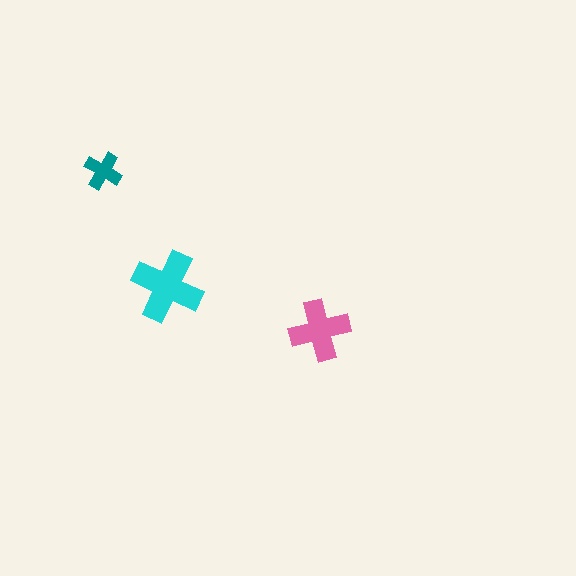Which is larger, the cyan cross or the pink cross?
The cyan one.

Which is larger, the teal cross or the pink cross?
The pink one.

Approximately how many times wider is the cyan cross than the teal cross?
About 2 times wider.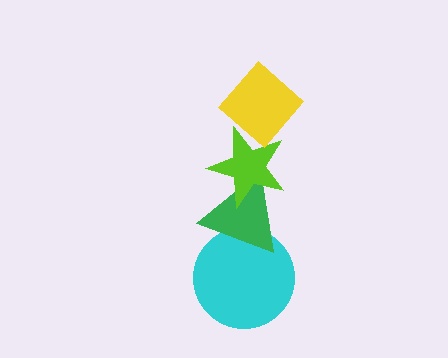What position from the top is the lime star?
The lime star is 2nd from the top.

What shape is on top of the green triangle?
The lime star is on top of the green triangle.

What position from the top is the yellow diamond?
The yellow diamond is 1st from the top.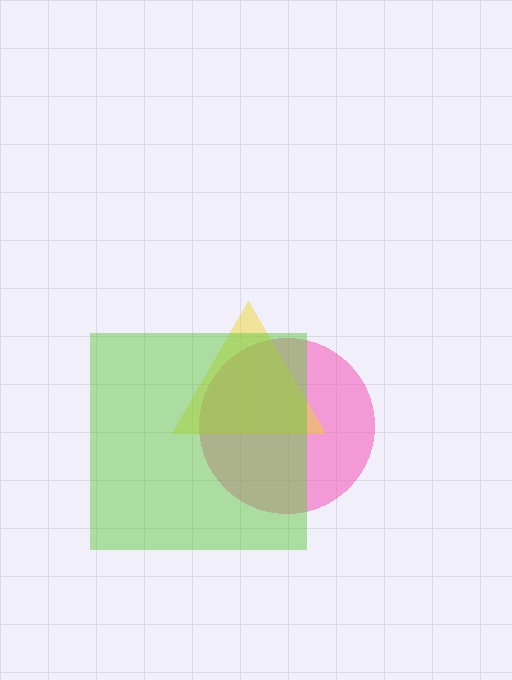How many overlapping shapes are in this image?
There are 3 overlapping shapes in the image.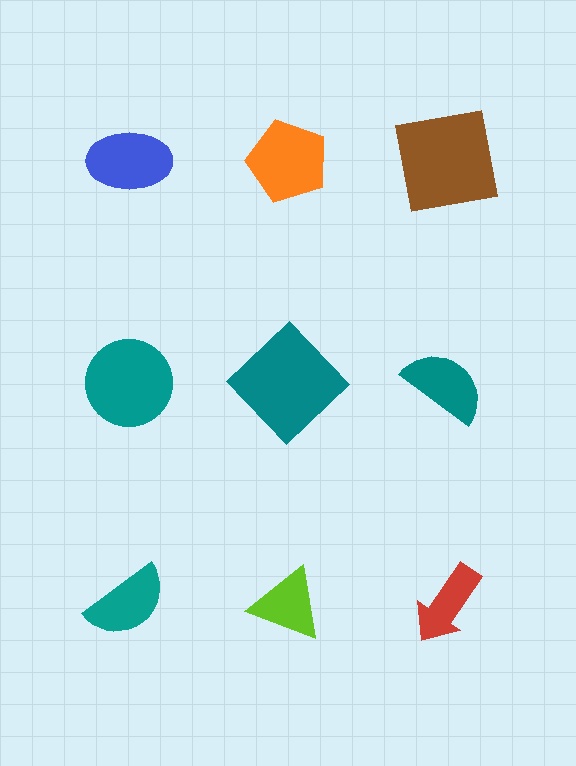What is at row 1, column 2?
An orange pentagon.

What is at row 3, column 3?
A red arrow.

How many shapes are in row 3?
3 shapes.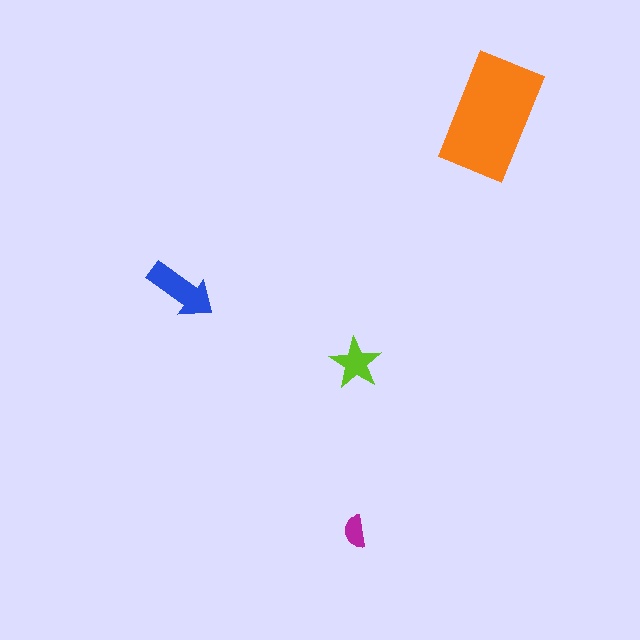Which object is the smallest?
The magenta semicircle.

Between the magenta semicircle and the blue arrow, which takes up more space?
The blue arrow.